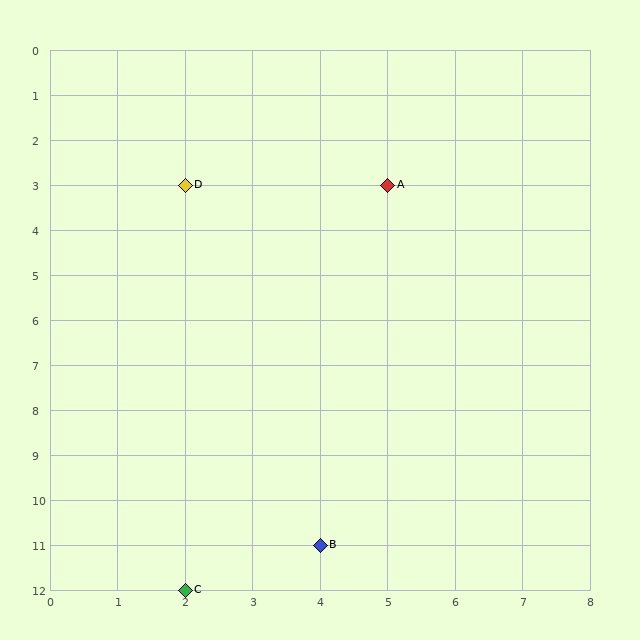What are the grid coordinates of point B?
Point B is at grid coordinates (4, 11).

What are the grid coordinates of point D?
Point D is at grid coordinates (2, 3).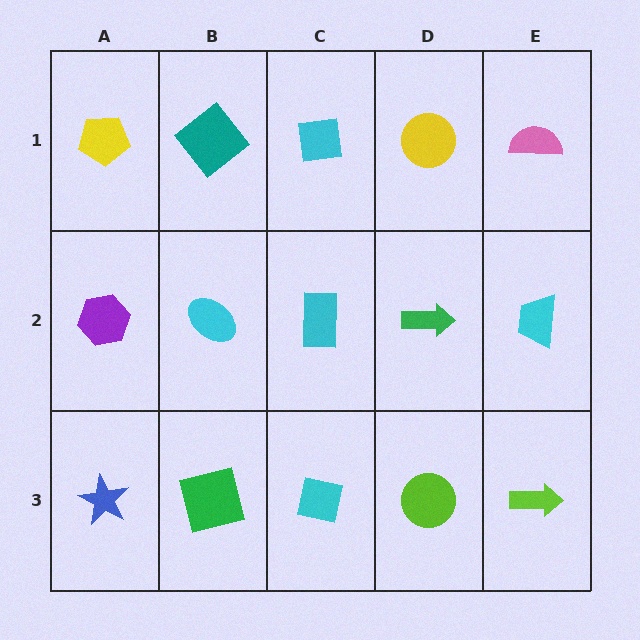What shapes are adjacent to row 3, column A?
A purple hexagon (row 2, column A), a green square (row 3, column B).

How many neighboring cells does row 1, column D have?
3.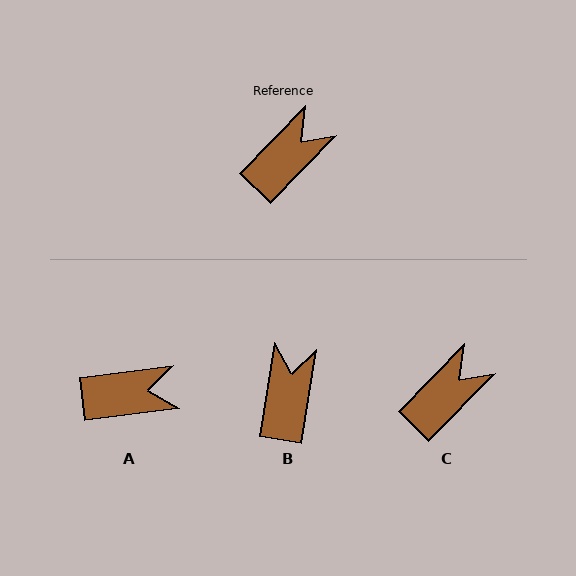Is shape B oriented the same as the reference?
No, it is off by about 35 degrees.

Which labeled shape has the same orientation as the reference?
C.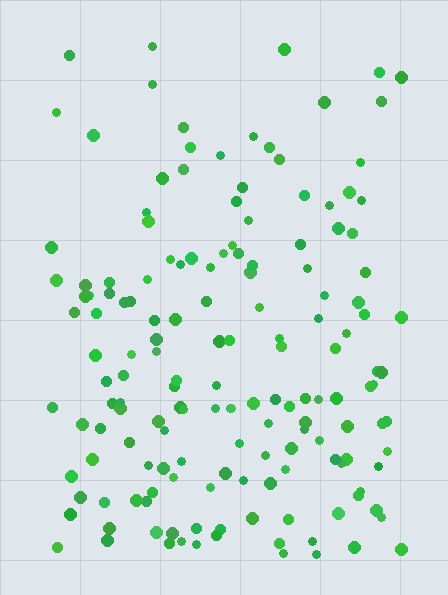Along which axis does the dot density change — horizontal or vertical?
Vertical.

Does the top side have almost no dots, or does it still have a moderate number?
Still a moderate number, just noticeably fewer than the bottom.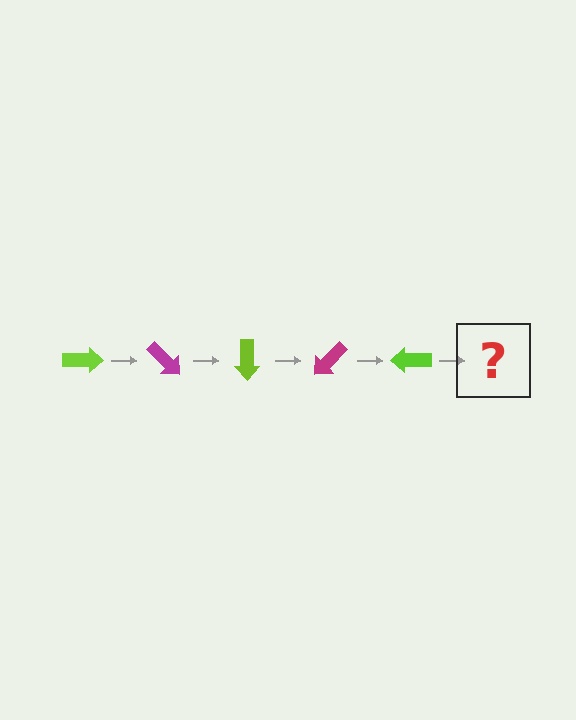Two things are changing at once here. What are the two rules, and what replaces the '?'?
The two rules are that it rotates 45 degrees each step and the color cycles through lime and magenta. The '?' should be a magenta arrow, rotated 225 degrees from the start.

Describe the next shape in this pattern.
It should be a magenta arrow, rotated 225 degrees from the start.